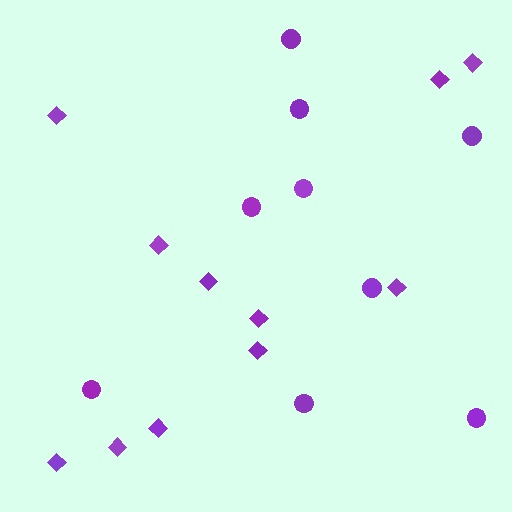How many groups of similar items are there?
There are 2 groups: one group of circles (9) and one group of diamonds (11).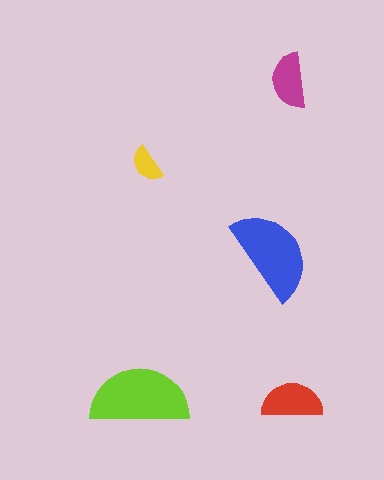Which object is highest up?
The magenta semicircle is topmost.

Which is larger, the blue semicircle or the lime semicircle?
The lime one.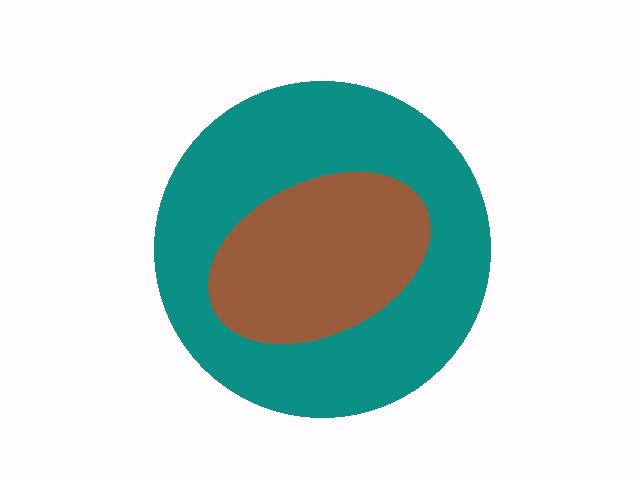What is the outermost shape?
The teal circle.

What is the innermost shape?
The brown ellipse.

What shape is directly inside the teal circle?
The brown ellipse.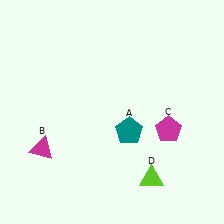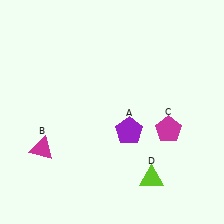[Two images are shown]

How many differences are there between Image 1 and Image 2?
There is 1 difference between the two images.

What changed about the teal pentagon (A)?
In Image 1, A is teal. In Image 2, it changed to purple.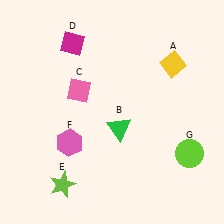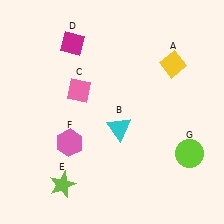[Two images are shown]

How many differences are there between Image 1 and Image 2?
There is 1 difference between the two images.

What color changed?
The triangle (B) changed from green in Image 1 to cyan in Image 2.